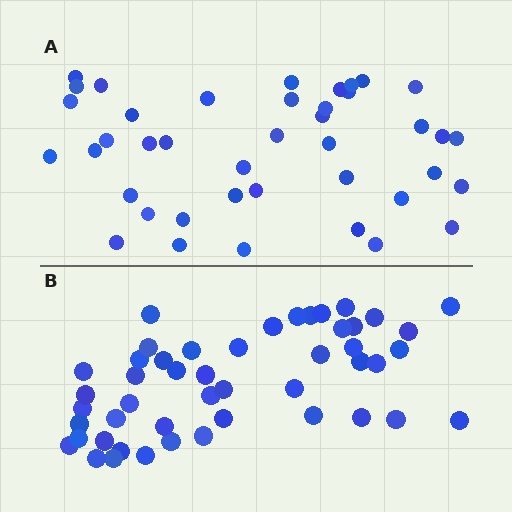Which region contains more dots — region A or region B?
Region B (the bottom region) has more dots.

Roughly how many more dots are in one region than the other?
Region B has roughly 8 or so more dots than region A.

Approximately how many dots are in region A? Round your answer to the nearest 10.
About 40 dots. (The exact count is 41, which rounds to 40.)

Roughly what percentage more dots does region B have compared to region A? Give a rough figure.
About 15% more.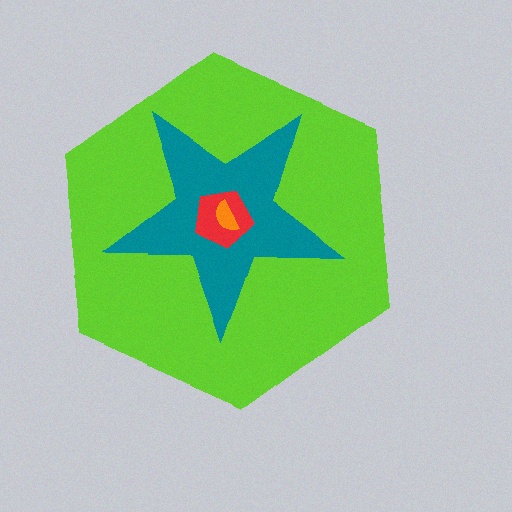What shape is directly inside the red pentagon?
The orange semicircle.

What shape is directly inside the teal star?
The red pentagon.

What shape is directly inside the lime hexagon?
The teal star.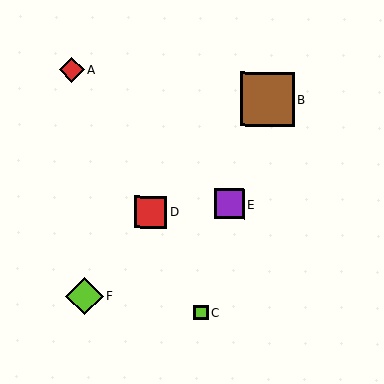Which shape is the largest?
The brown square (labeled B) is the largest.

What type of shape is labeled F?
Shape F is a lime diamond.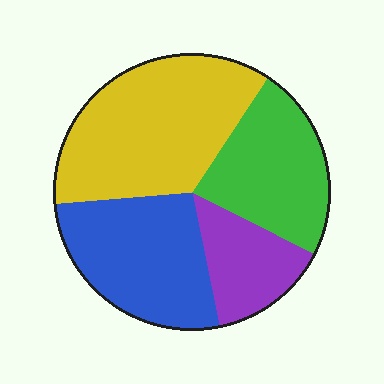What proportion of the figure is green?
Green covers roughly 25% of the figure.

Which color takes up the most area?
Yellow, at roughly 35%.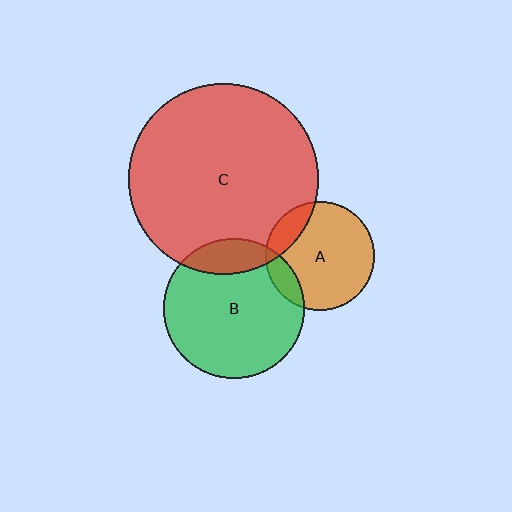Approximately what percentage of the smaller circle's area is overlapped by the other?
Approximately 15%.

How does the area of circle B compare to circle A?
Approximately 1.7 times.